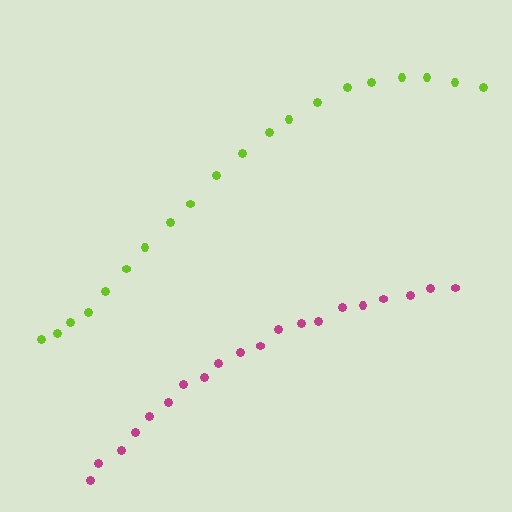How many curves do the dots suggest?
There are 2 distinct paths.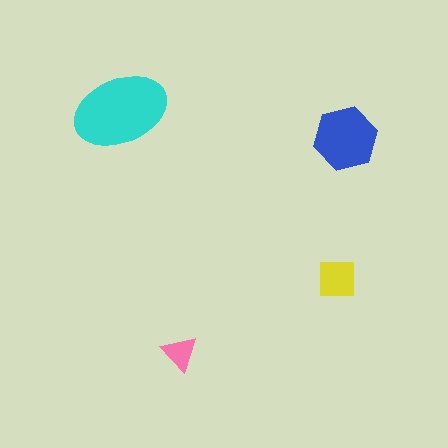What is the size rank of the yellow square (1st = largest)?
3rd.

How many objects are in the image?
There are 4 objects in the image.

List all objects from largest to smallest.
The cyan ellipse, the blue hexagon, the yellow square, the pink triangle.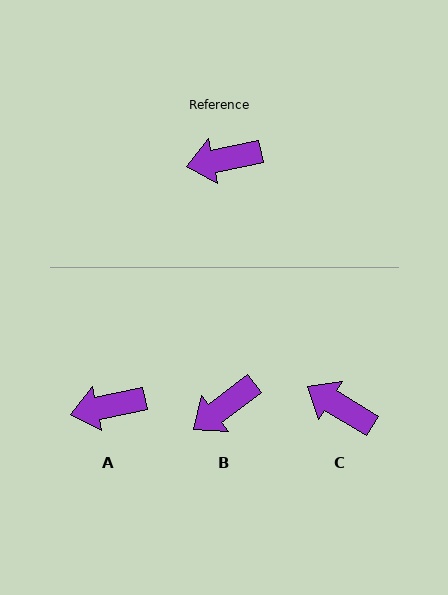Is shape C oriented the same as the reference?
No, it is off by about 43 degrees.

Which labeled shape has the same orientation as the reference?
A.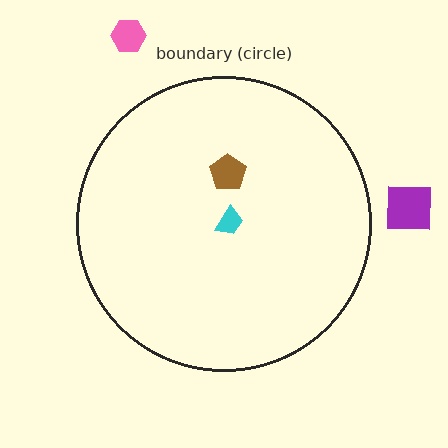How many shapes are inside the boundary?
2 inside, 2 outside.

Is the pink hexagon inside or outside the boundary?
Outside.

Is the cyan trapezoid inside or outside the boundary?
Inside.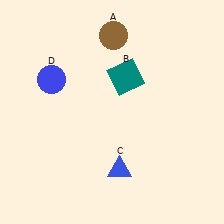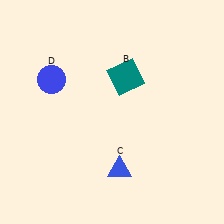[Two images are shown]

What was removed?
The brown circle (A) was removed in Image 2.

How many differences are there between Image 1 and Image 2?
There is 1 difference between the two images.